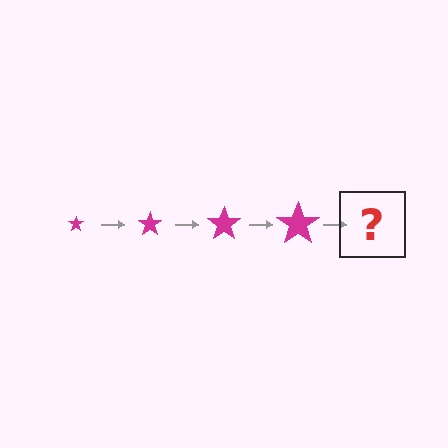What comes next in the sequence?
The next element should be a magenta star, larger than the previous one.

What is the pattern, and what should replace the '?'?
The pattern is that the star gets progressively larger each step. The '?' should be a magenta star, larger than the previous one.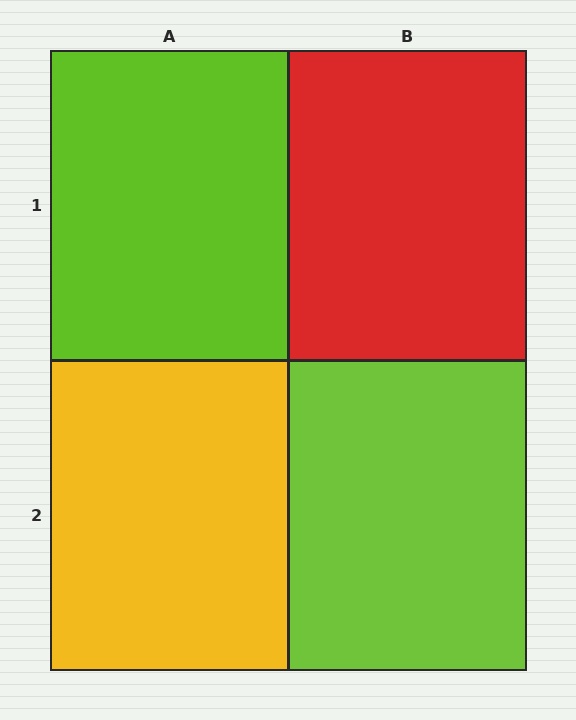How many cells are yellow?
1 cell is yellow.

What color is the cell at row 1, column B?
Red.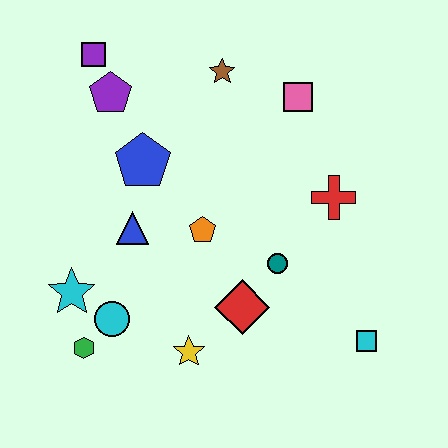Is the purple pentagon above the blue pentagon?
Yes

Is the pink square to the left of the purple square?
No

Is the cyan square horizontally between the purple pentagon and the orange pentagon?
No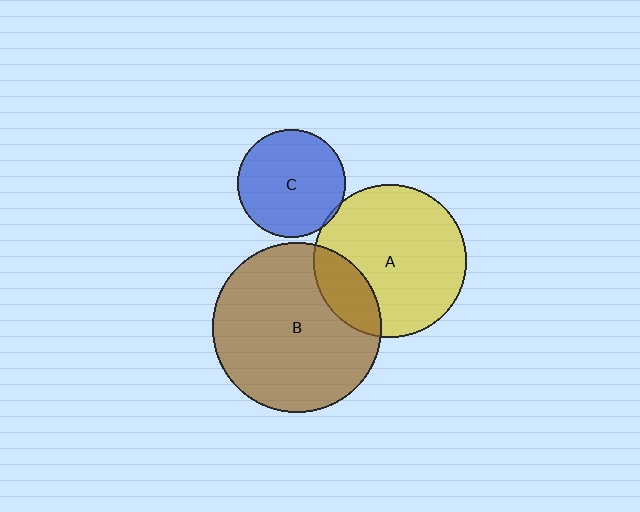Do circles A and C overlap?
Yes.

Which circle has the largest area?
Circle B (brown).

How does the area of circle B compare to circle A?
Approximately 1.2 times.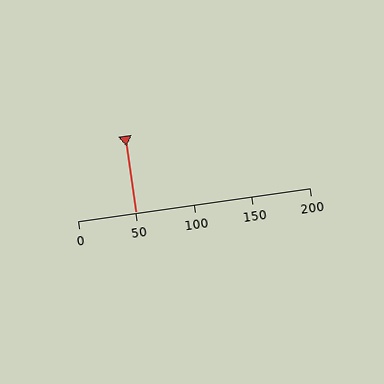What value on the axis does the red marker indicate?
The marker indicates approximately 50.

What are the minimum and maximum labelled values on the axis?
The axis runs from 0 to 200.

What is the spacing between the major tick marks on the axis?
The major ticks are spaced 50 apart.